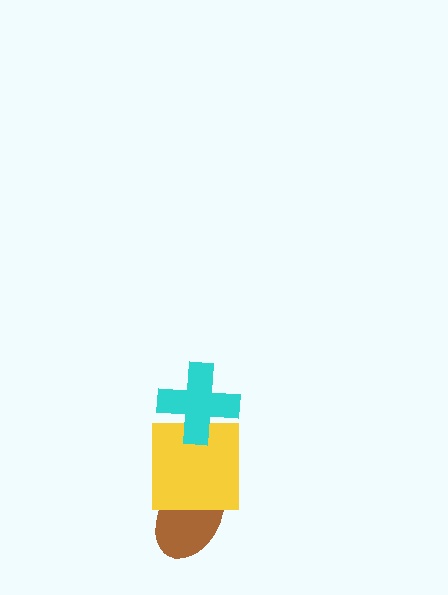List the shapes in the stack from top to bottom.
From top to bottom: the cyan cross, the yellow square, the brown ellipse.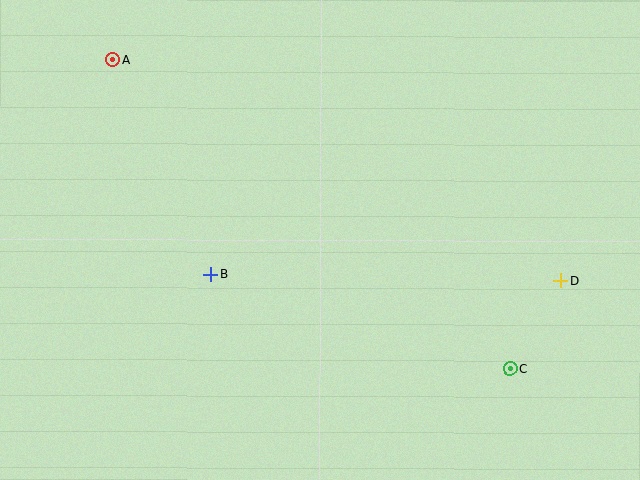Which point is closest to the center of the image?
Point B at (211, 274) is closest to the center.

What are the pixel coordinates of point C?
Point C is at (510, 369).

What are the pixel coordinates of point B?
Point B is at (211, 274).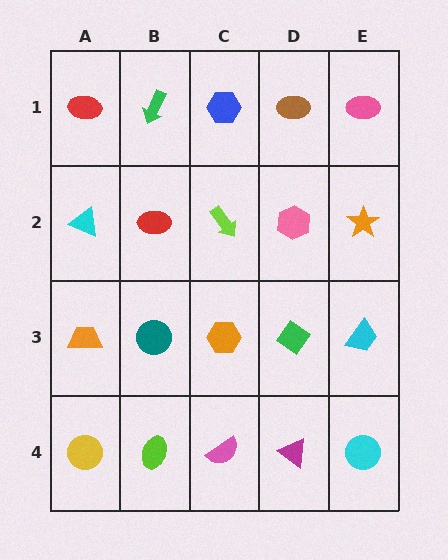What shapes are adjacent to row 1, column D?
A pink hexagon (row 2, column D), a blue hexagon (row 1, column C), a pink ellipse (row 1, column E).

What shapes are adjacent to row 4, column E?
A cyan trapezoid (row 3, column E), a magenta triangle (row 4, column D).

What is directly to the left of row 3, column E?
A green diamond.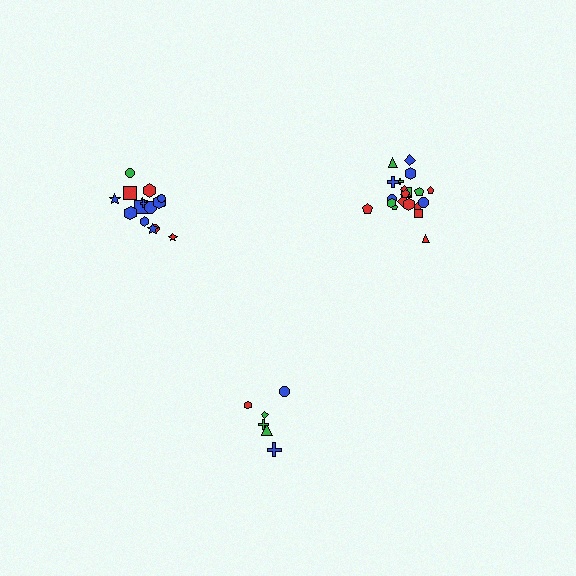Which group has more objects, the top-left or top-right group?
The top-right group.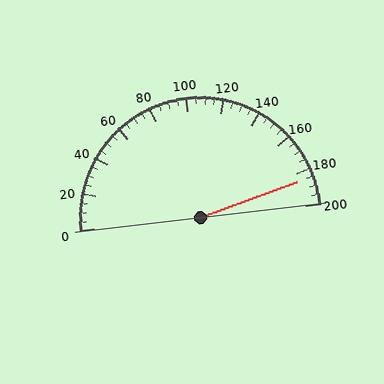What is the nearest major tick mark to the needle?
The nearest major tick mark is 180.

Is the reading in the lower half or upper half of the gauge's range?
The reading is in the upper half of the range (0 to 200).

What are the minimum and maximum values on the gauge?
The gauge ranges from 0 to 200.